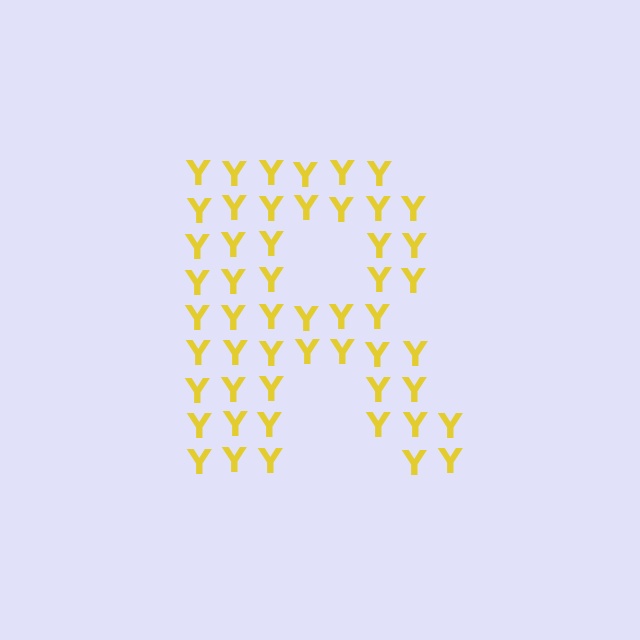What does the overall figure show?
The overall figure shows the letter R.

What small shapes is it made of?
It is made of small letter Y's.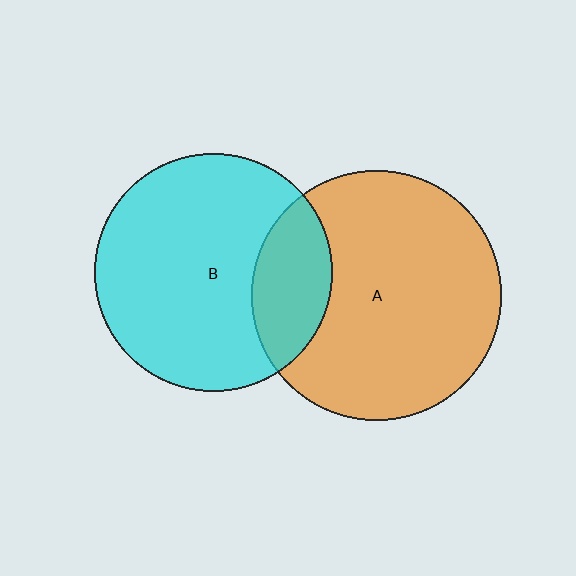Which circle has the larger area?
Circle A (orange).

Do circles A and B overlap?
Yes.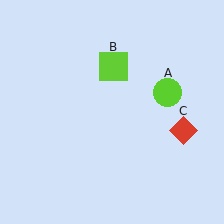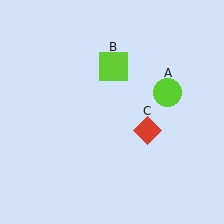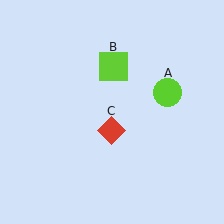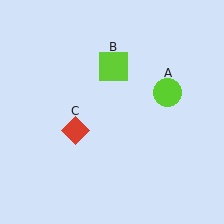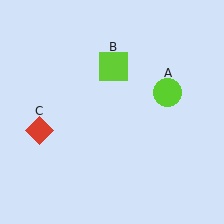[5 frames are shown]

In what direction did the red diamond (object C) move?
The red diamond (object C) moved left.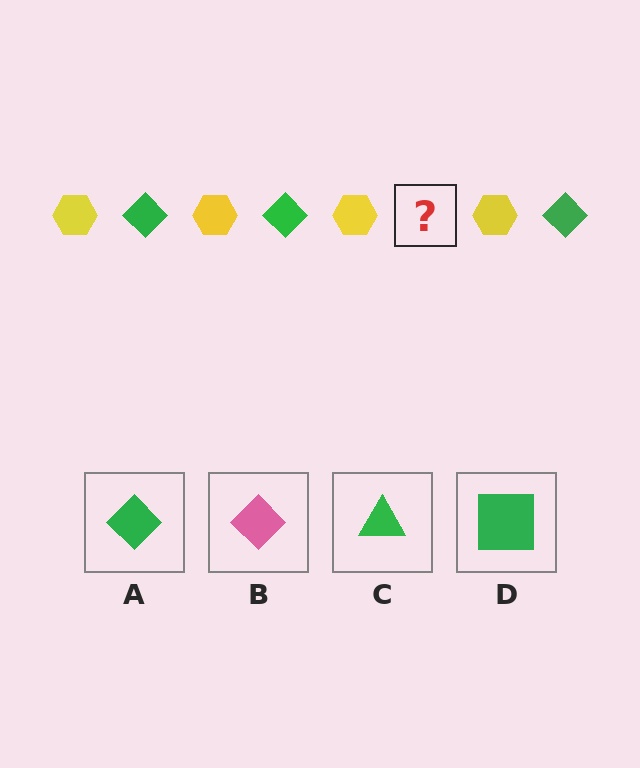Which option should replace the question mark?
Option A.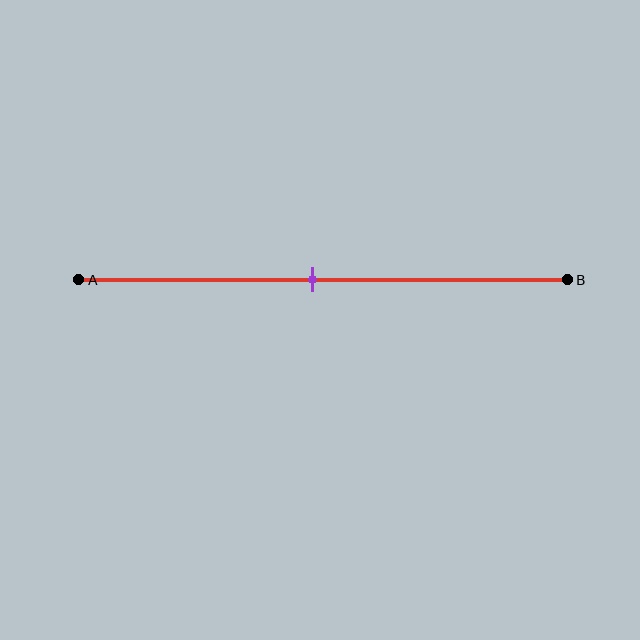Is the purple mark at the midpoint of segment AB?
Yes, the mark is approximately at the midpoint.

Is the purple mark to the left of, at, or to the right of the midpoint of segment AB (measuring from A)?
The purple mark is approximately at the midpoint of segment AB.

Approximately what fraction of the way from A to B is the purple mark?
The purple mark is approximately 50% of the way from A to B.